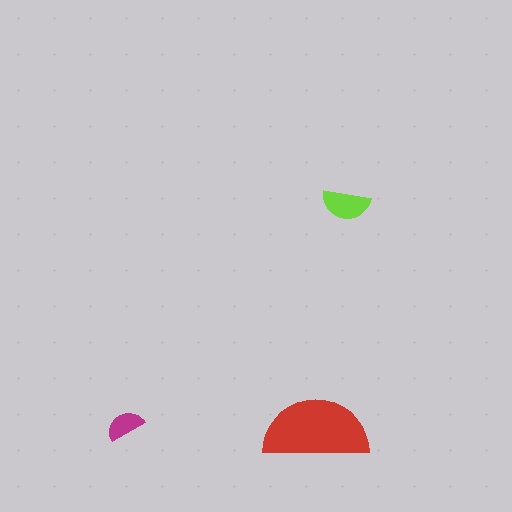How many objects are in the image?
There are 3 objects in the image.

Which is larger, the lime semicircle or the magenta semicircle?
The lime one.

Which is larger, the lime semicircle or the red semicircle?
The red one.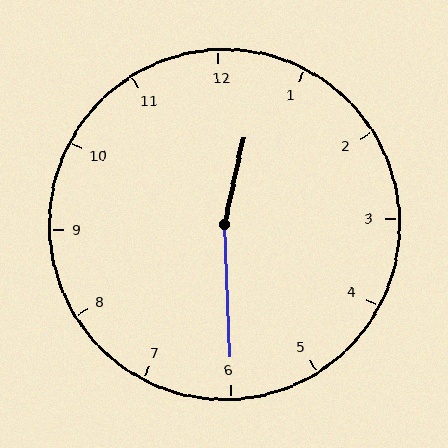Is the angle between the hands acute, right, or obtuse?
It is obtuse.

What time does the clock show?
12:30.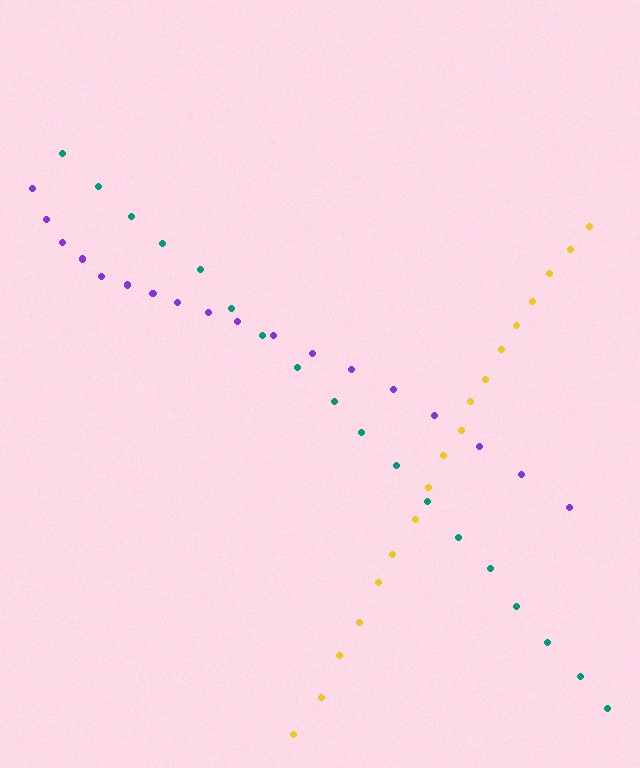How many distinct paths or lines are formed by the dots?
There are 3 distinct paths.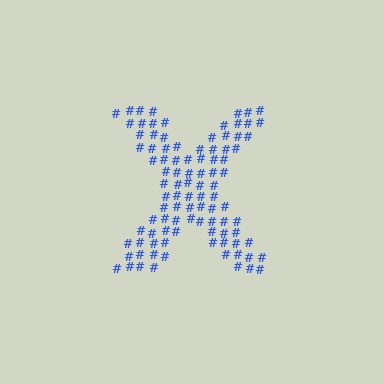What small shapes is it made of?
It is made of small hash symbols.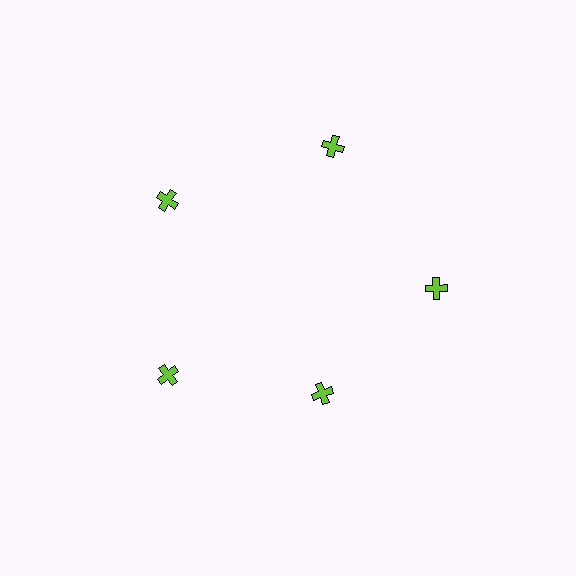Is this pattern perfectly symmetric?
No. The 5 lime crosses are arranged in a ring, but one element near the 5 o'clock position is pulled inward toward the center, breaking the 5-fold rotational symmetry.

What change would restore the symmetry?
The symmetry would be restored by moving it outward, back onto the ring so that all 5 crosses sit at equal angles and equal distance from the center.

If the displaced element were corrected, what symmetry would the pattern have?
It would have 5-fold rotational symmetry — the pattern would map onto itself every 72 degrees.